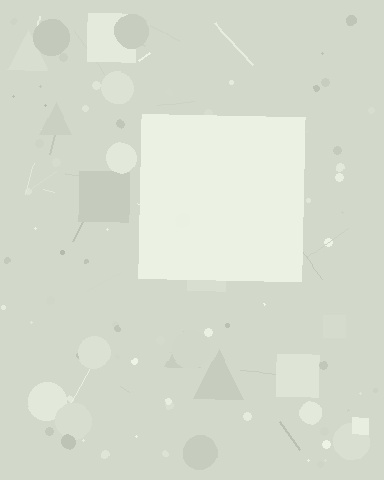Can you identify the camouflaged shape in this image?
The camouflaged shape is a square.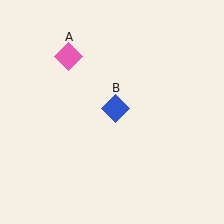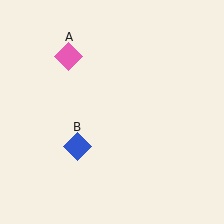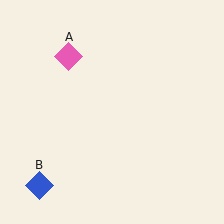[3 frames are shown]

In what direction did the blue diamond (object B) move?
The blue diamond (object B) moved down and to the left.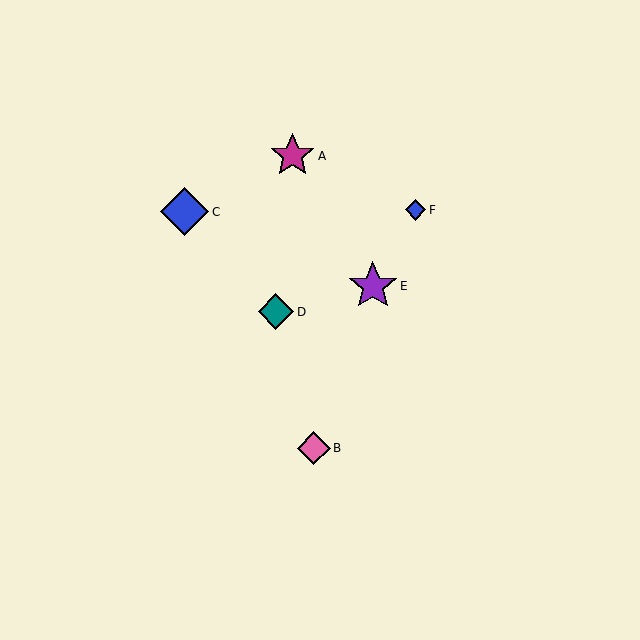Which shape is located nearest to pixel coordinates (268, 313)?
The teal diamond (labeled D) at (276, 312) is nearest to that location.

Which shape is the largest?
The purple star (labeled E) is the largest.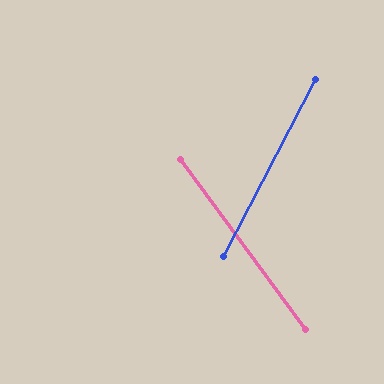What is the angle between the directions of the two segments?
Approximately 64 degrees.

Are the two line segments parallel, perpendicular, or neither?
Neither parallel nor perpendicular — they differ by about 64°.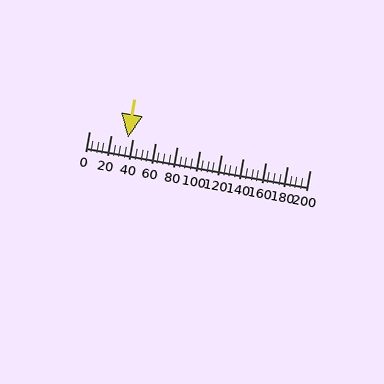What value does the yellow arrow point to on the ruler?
The yellow arrow points to approximately 35.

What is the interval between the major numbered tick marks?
The major tick marks are spaced 20 units apart.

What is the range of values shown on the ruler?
The ruler shows values from 0 to 200.